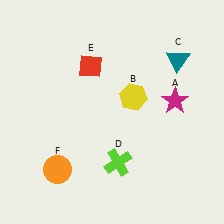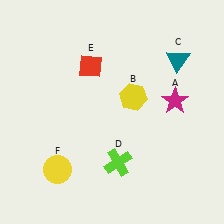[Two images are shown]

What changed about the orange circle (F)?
In Image 1, F is orange. In Image 2, it changed to yellow.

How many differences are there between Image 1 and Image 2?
There is 1 difference between the two images.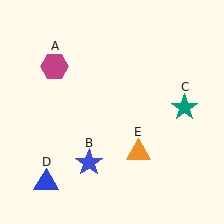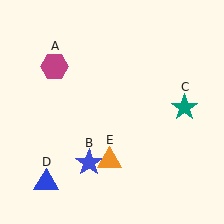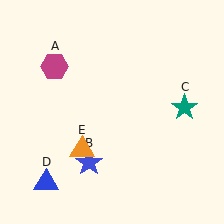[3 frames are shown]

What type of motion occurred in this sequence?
The orange triangle (object E) rotated clockwise around the center of the scene.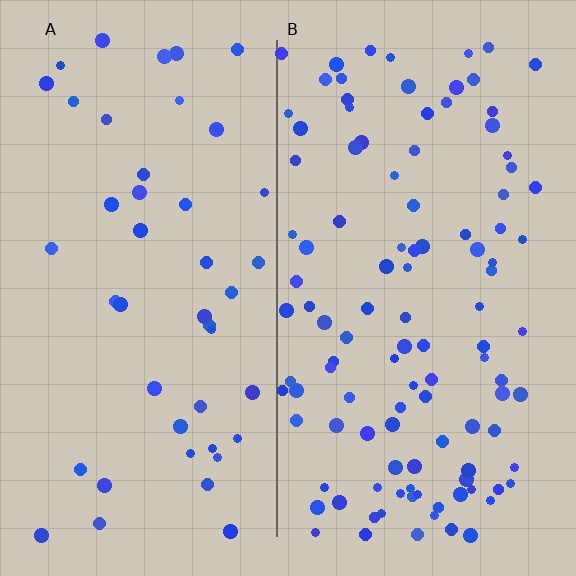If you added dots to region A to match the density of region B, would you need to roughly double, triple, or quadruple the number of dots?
Approximately double.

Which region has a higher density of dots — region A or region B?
B (the right).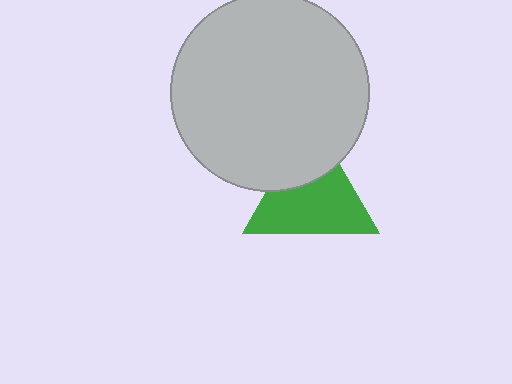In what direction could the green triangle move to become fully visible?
The green triangle could move down. That would shift it out from behind the light gray circle entirely.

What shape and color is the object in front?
The object in front is a light gray circle.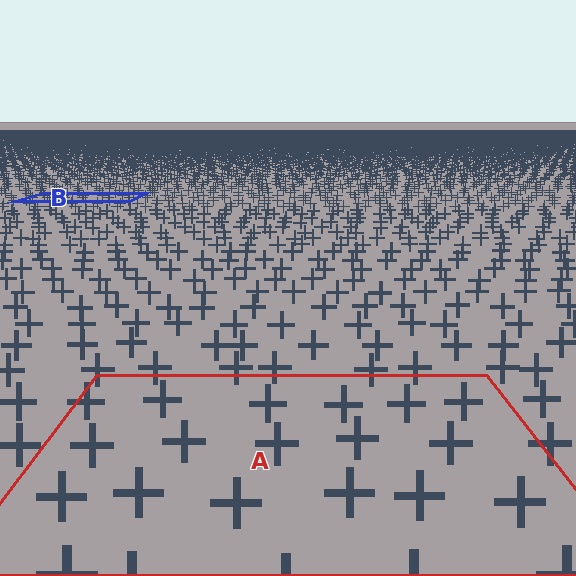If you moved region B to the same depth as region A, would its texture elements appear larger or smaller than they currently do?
They would appear larger. At a closer depth, the same texture elements are projected at a bigger on-screen size.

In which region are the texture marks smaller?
The texture marks are smaller in region B, because it is farther away.